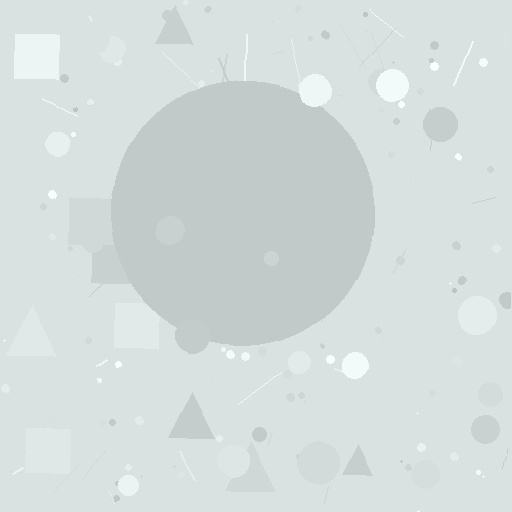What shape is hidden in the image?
A circle is hidden in the image.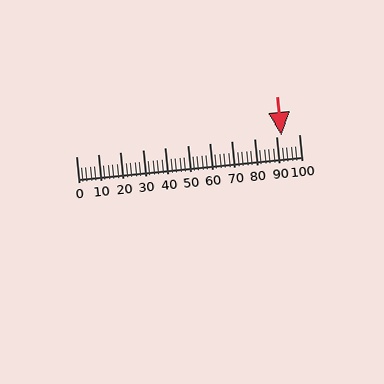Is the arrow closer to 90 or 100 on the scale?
The arrow is closer to 90.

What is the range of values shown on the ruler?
The ruler shows values from 0 to 100.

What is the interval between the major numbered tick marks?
The major tick marks are spaced 10 units apart.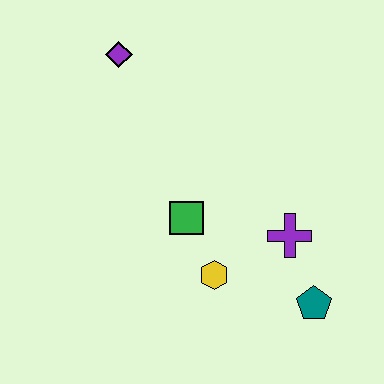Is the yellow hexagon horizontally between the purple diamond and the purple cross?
Yes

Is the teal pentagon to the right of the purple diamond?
Yes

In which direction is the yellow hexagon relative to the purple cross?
The yellow hexagon is to the left of the purple cross.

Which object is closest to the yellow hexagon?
The green square is closest to the yellow hexagon.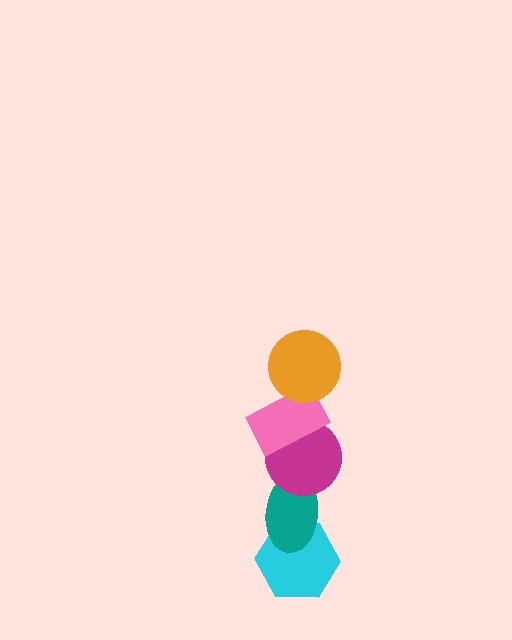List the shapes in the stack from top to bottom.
From top to bottom: the orange circle, the pink rectangle, the magenta circle, the teal ellipse, the cyan hexagon.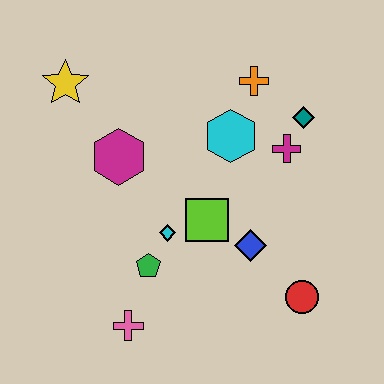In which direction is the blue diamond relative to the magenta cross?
The blue diamond is below the magenta cross.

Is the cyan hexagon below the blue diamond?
No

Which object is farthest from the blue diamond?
The yellow star is farthest from the blue diamond.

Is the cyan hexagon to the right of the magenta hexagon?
Yes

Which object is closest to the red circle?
The blue diamond is closest to the red circle.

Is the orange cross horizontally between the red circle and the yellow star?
Yes